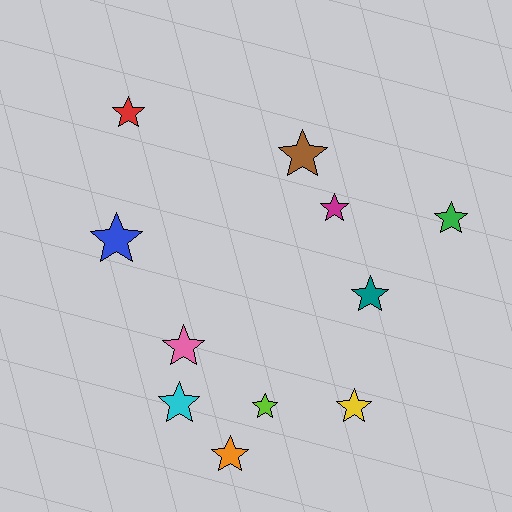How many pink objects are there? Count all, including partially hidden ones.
There is 1 pink object.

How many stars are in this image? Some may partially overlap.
There are 11 stars.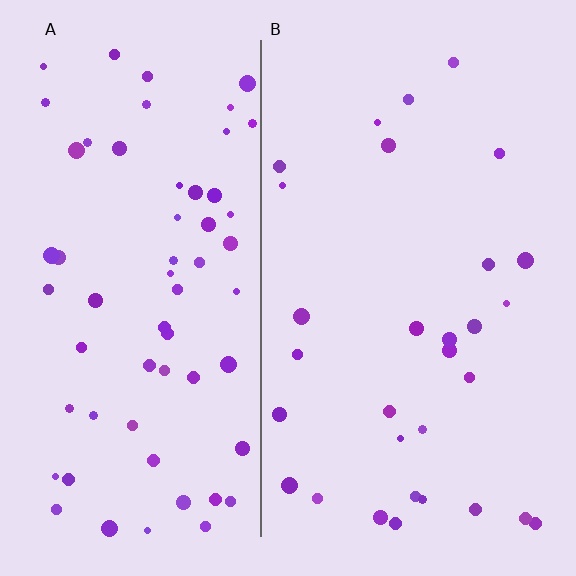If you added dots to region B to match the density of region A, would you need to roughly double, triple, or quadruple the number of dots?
Approximately double.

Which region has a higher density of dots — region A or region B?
A (the left).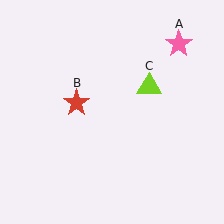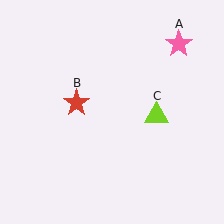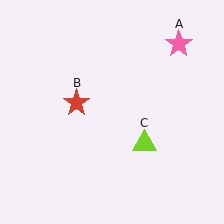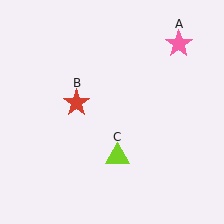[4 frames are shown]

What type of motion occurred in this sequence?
The lime triangle (object C) rotated clockwise around the center of the scene.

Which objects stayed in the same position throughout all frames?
Pink star (object A) and red star (object B) remained stationary.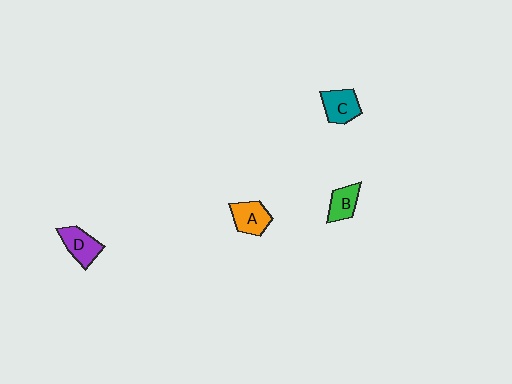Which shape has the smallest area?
Shape B (green).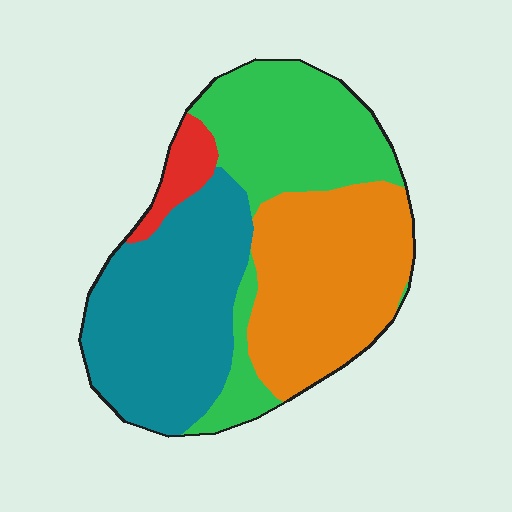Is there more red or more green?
Green.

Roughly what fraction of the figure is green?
Green covers around 30% of the figure.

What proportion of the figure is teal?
Teal covers around 35% of the figure.